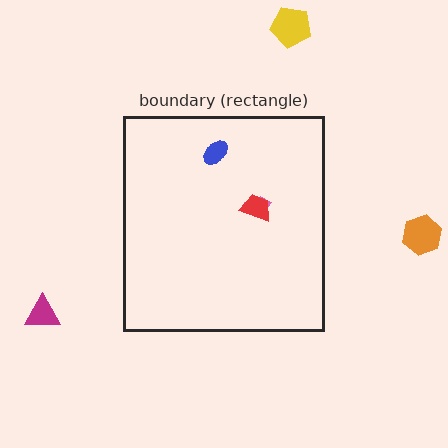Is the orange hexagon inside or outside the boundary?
Outside.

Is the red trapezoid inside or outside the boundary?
Inside.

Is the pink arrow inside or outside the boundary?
Inside.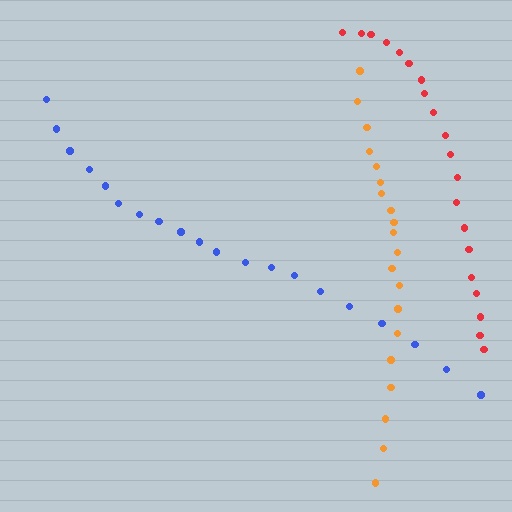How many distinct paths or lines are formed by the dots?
There are 3 distinct paths.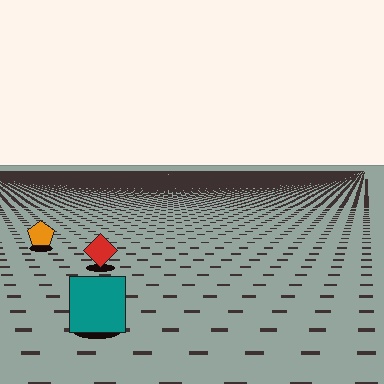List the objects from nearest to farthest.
From nearest to farthest: the teal square, the red diamond, the orange pentagon.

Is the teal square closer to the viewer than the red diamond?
Yes. The teal square is closer — you can tell from the texture gradient: the ground texture is coarser near it.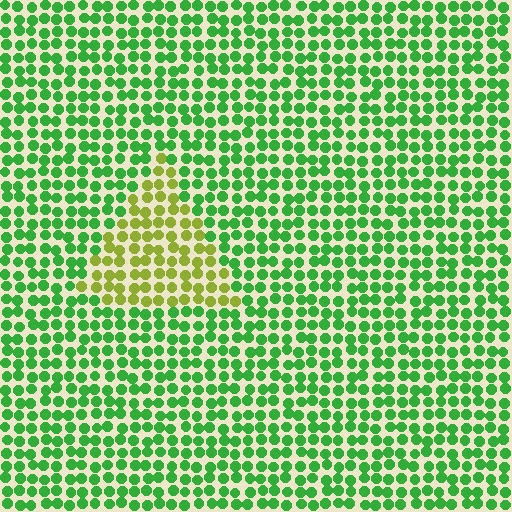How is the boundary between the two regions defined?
The boundary is defined purely by a slight shift in hue (about 48 degrees). Spacing, size, and orientation are identical on both sides.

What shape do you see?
I see a triangle.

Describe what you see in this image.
The image is filled with small green elements in a uniform arrangement. A triangle-shaped region is visible where the elements are tinted to a slightly different hue, forming a subtle color boundary.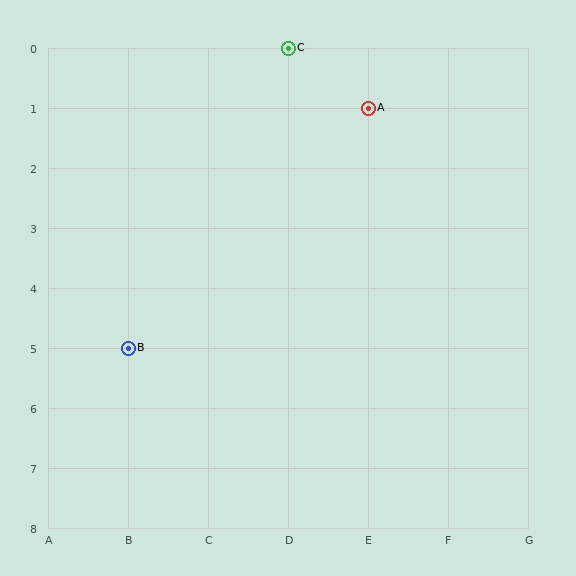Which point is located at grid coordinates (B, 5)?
Point B is at (B, 5).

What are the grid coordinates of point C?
Point C is at grid coordinates (D, 0).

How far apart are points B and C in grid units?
Points B and C are 2 columns and 5 rows apart (about 5.4 grid units diagonally).